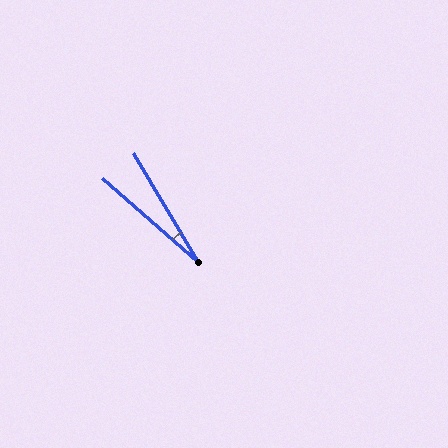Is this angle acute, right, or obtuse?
It is acute.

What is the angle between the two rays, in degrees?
Approximately 18 degrees.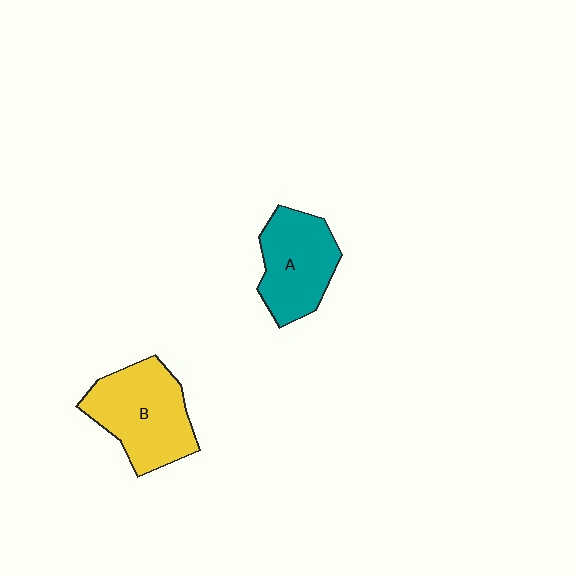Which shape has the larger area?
Shape B (yellow).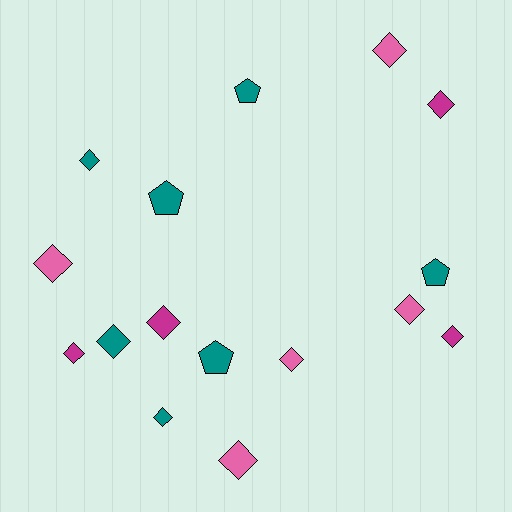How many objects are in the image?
There are 16 objects.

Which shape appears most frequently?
Diamond, with 12 objects.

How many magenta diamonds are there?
There are 4 magenta diamonds.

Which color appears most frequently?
Teal, with 7 objects.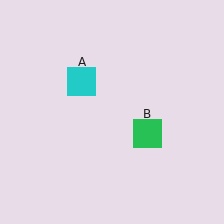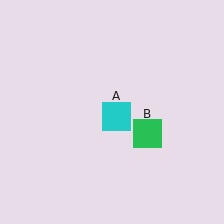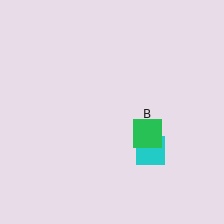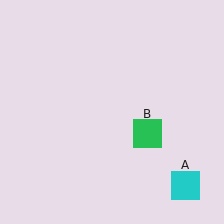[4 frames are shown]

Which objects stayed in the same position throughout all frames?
Green square (object B) remained stationary.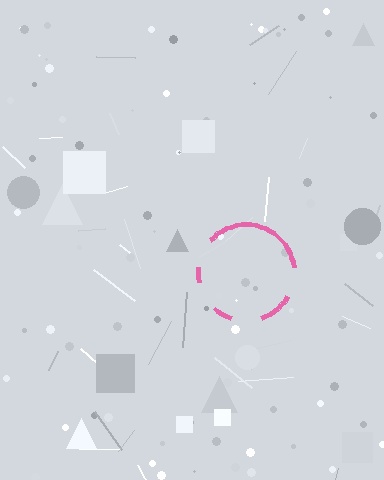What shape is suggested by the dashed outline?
The dashed outline suggests a circle.